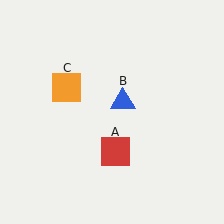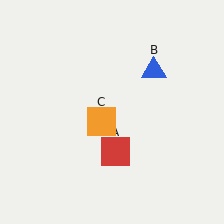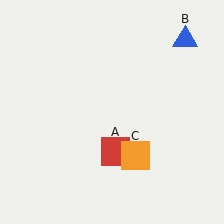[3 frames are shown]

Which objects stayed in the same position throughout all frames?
Red square (object A) remained stationary.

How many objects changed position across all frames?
2 objects changed position: blue triangle (object B), orange square (object C).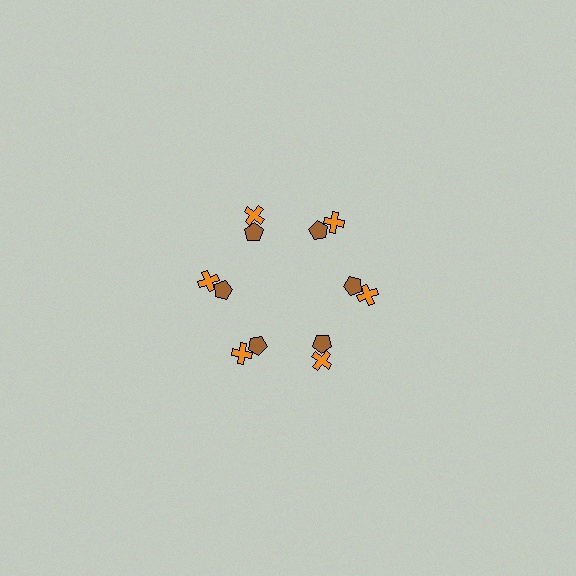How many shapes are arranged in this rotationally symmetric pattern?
There are 12 shapes, arranged in 6 groups of 2.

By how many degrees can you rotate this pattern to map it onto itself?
The pattern maps onto itself every 60 degrees of rotation.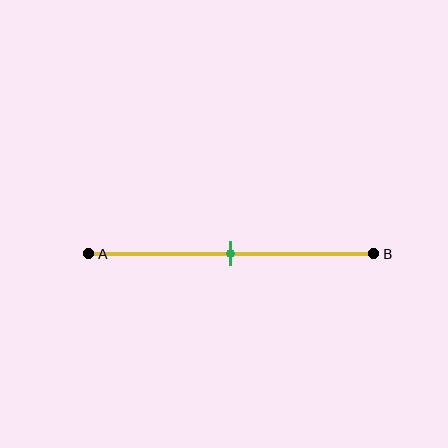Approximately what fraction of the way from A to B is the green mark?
The green mark is approximately 50% of the way from A to B.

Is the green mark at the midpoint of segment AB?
Yes, the mark is approximately at the midpoint.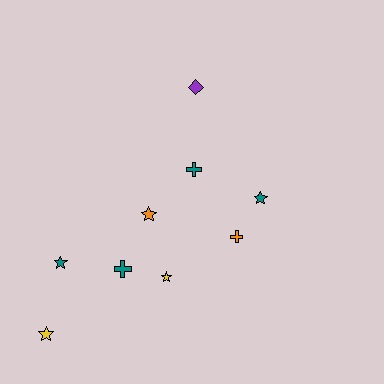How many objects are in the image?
There are 9 objects.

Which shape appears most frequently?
Star, with 5 objects.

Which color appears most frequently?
Teal, with 4 objects.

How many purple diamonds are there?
There is 1 purple diamond.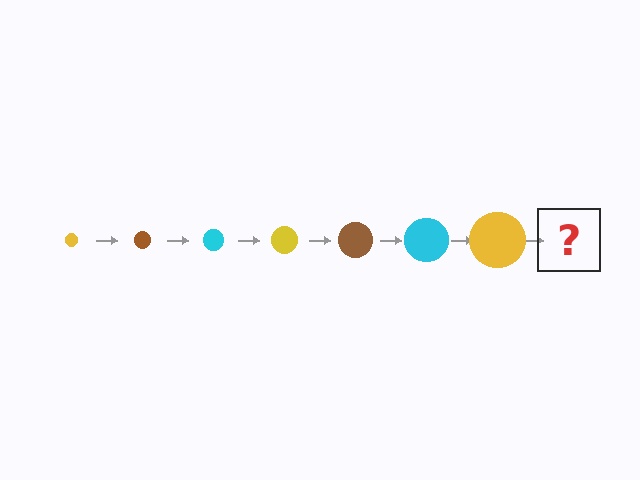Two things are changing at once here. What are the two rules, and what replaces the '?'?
The two rules are that the circle grows larger each step and the color cycles through yellow, brown, and cyan. The '?' should be a brown circle, larger than the previous one.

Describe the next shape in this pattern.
It should be a brown circle, larger than the previous one.